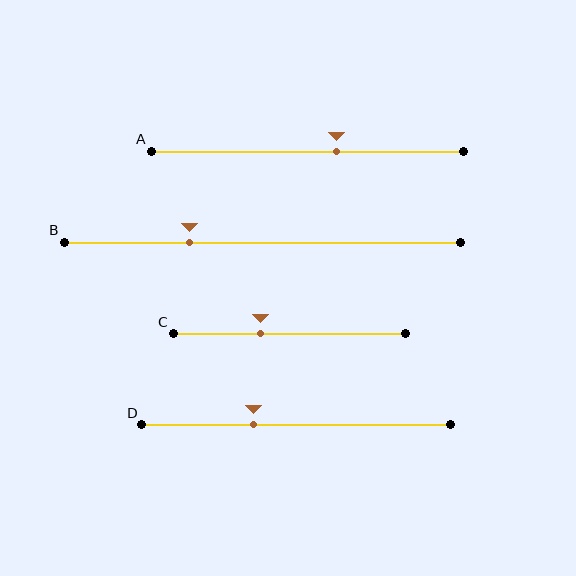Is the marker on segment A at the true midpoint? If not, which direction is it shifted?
No, the marker on segment A is shifted to the right by about 9% of the segment length.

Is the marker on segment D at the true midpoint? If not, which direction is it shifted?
No, the marker on segment D is shifted to the left by about 14% of the segment length.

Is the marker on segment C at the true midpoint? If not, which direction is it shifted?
No, the marker on segment C is shifted to the left by about 12% of the segment length.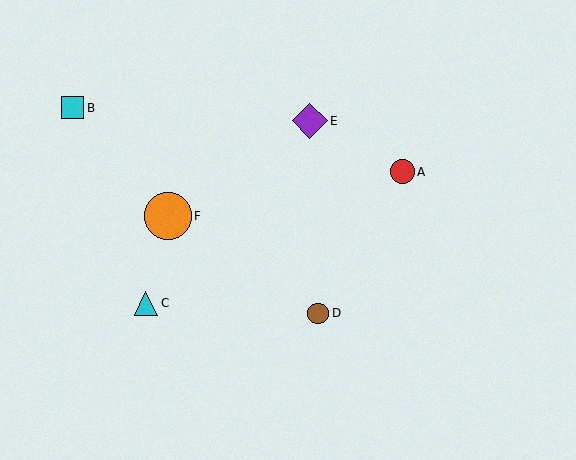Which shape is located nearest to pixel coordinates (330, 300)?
The brown circle (labeled D) at (318, 313) is nearest to that location.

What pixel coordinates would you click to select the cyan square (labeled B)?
Click at (73, 108) to select the cyan square B.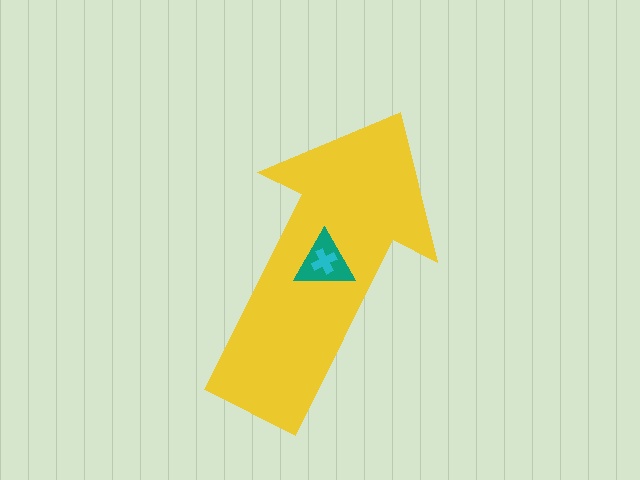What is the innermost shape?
The cyan cross.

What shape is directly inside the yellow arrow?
The teal triangle.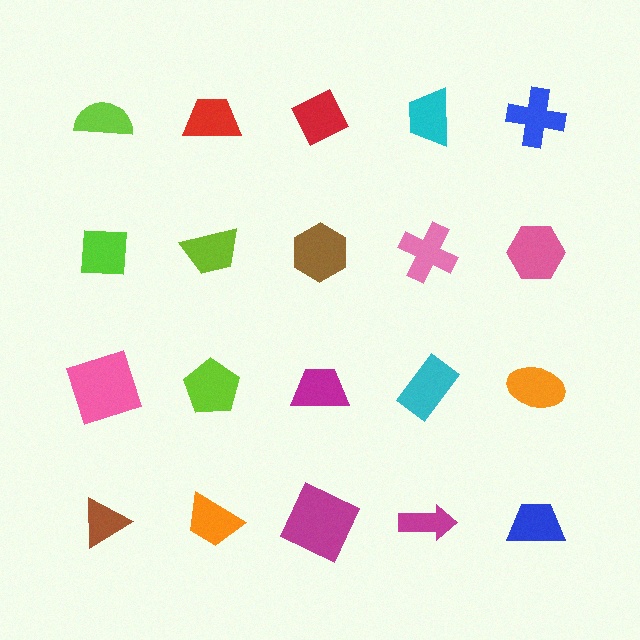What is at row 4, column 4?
A magenta arrow.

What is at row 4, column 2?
An orange trapezoid.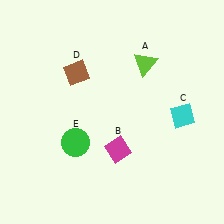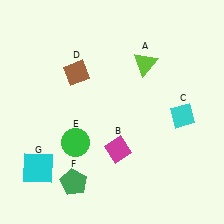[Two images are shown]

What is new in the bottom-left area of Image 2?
A green pentagon (F) was added in the bottom-left area of Image 2.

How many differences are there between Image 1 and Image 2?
There are 2 differences between the two images.